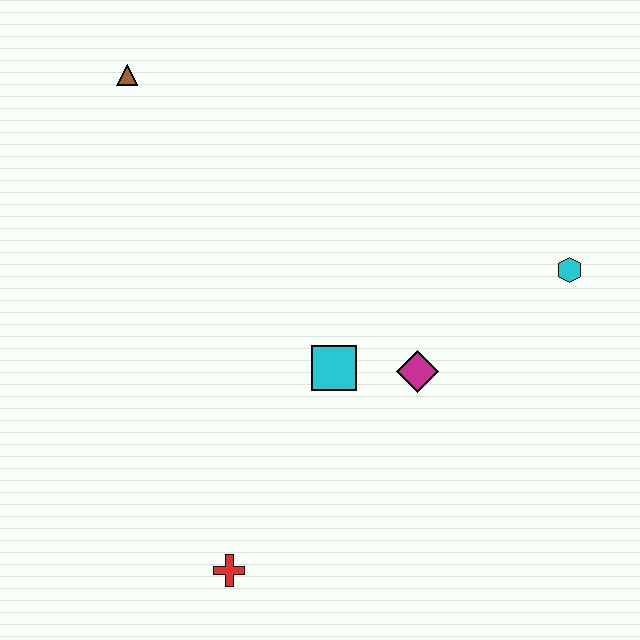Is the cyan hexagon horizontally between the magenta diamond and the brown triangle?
No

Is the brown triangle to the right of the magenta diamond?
No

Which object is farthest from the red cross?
The brown triangle is farthest from the red cross.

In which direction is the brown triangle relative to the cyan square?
The brown triangle is above the cyan square.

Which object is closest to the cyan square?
The magenta diamond is closest to the cyan square.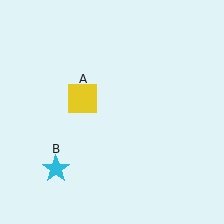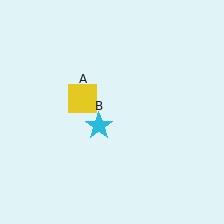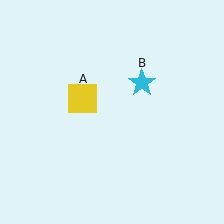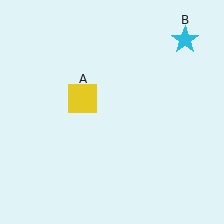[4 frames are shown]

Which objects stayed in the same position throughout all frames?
Yellow square (object A) remained stationary.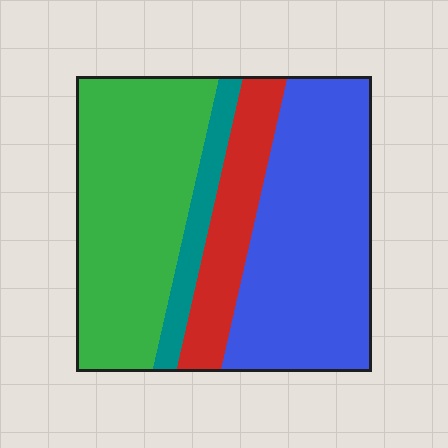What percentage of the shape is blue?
Blue takes up about two fifths (2/5) of the shape.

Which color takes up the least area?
Teal, at roughly 10%.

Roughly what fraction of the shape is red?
Red takes up less than a sixth of the shape.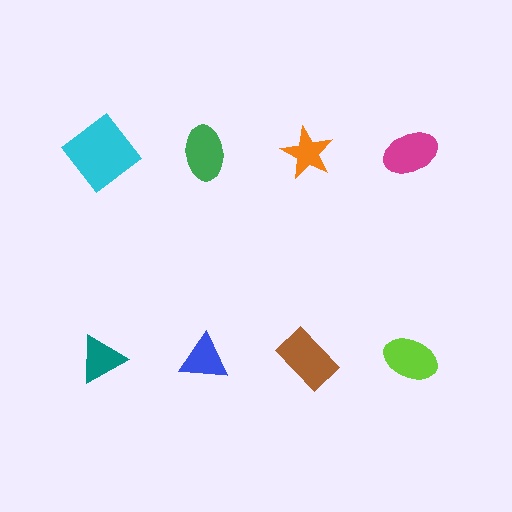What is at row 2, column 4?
A lime ellipse.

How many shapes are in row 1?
4 shapes.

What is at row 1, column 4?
A magenta ellipse.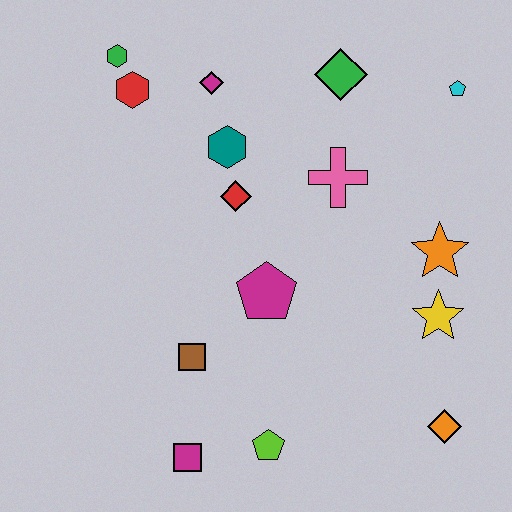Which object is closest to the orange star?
The yellow star is closest to the orange star.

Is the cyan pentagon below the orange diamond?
No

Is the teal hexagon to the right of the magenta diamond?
Yes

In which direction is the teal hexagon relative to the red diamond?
The teal hexagon is above the red diamond.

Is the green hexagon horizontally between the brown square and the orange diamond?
No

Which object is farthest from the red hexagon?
The orange diamond is farthest from the red hexagon.